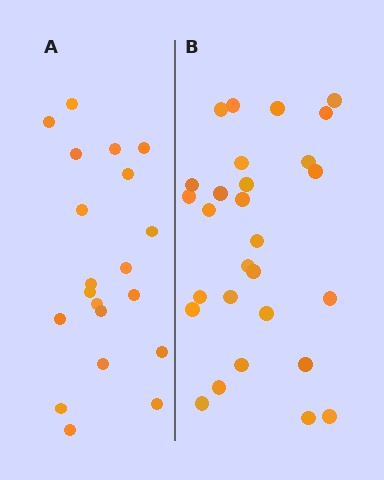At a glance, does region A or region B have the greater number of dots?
Region B (the right region) has more dots.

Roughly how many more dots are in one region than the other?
Region B has roughly 8 or so more dots than region A.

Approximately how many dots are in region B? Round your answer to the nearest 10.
About 30 dots. (The exact count is 28, which rounds to 30.)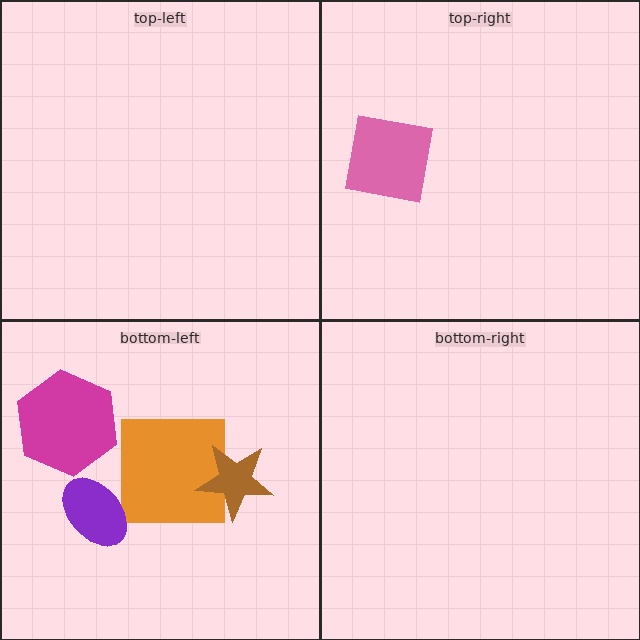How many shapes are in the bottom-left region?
4.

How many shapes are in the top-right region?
1.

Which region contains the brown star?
The bottom-left region.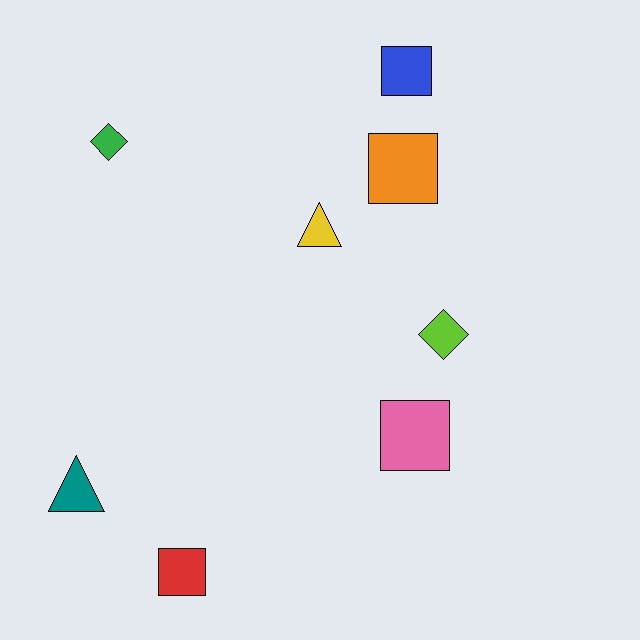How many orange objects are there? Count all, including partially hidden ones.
There is 1 orange object.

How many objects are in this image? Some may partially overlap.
There are 8 objects.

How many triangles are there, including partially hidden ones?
There are 2 triangles.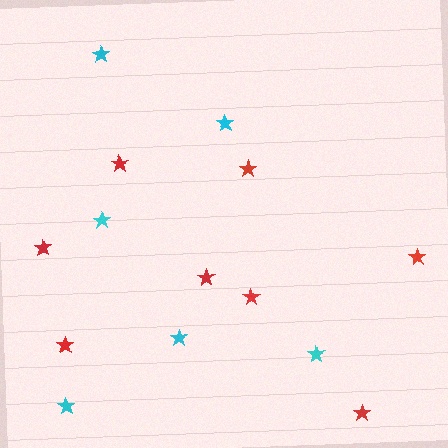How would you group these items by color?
There are 2 groups: one group of red stars (8) and one group of cyan stars (6).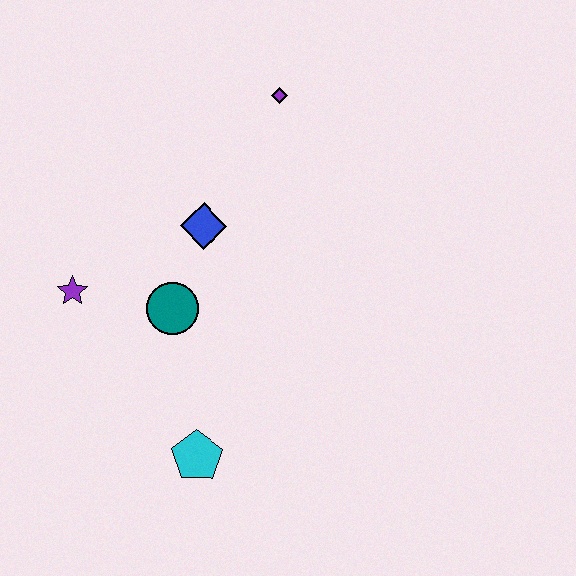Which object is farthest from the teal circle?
The purple diamond is farthest from the teal circle.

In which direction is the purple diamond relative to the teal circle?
The purple diamond is above the teal circle.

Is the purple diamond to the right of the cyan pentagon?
Yes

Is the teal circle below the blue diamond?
Yes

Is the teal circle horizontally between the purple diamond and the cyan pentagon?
No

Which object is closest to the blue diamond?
The teal circle is closest to the blue diamond.